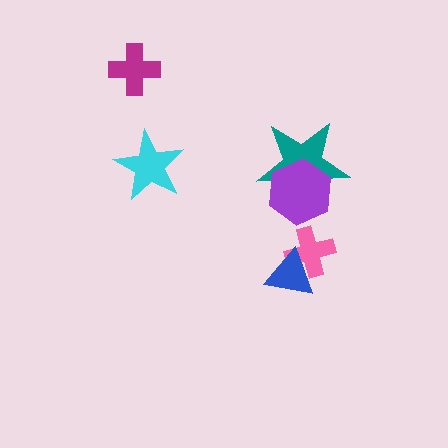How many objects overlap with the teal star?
1 object overlaps with the teal star.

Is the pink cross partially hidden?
Yes, it is partially covered by another shape.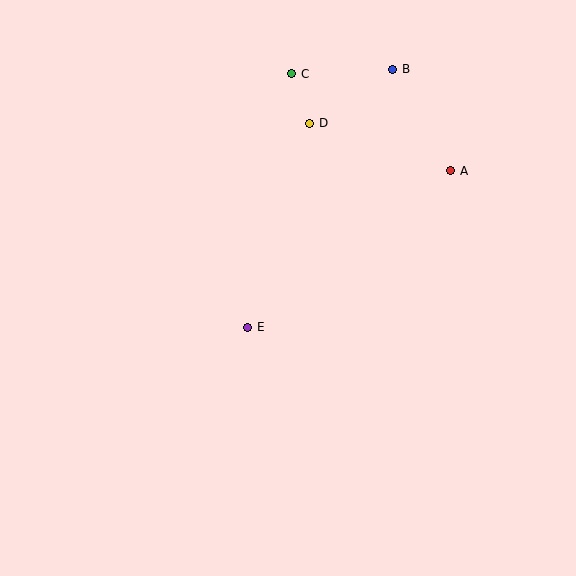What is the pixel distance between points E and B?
The distance between E and B is 296 pixels.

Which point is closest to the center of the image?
Point E at (248, 327) is closest to the center.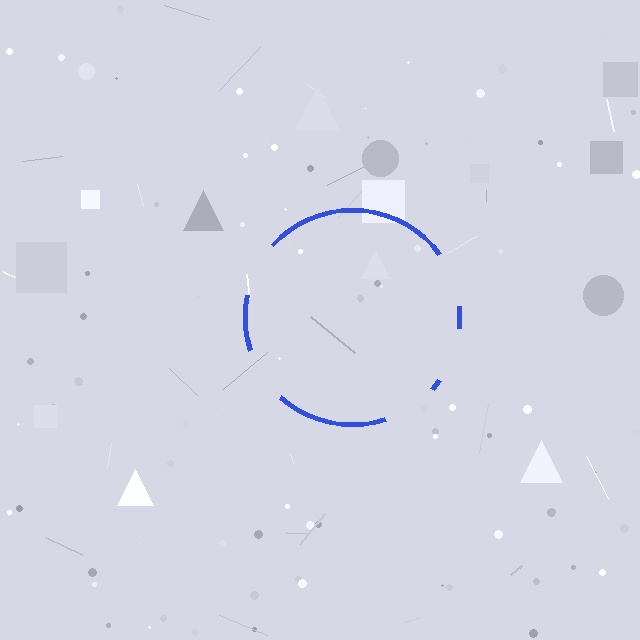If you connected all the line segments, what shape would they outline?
They would outline a circle.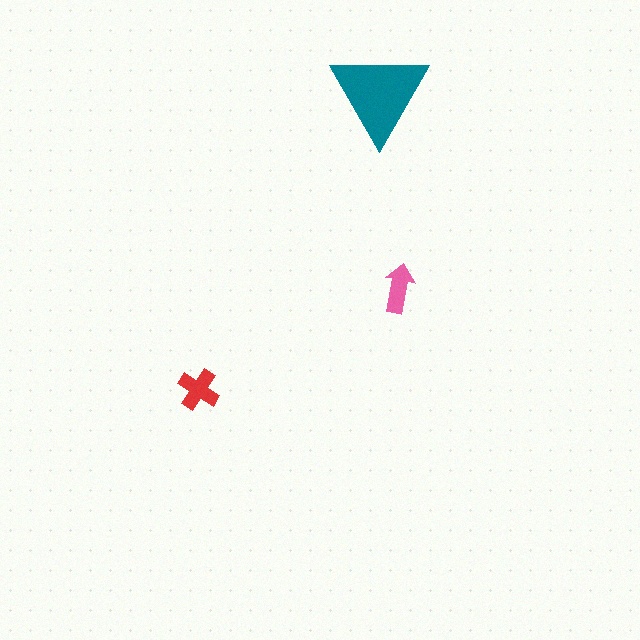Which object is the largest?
The teal triangle.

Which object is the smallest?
The pink arrow.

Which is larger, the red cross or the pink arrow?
The red cross.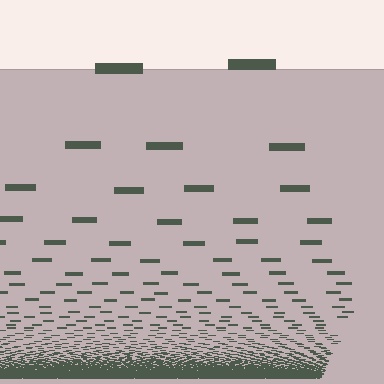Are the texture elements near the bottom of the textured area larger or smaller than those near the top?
Smaller. The gradient is inverted — elements near the bottom are smaller and denser.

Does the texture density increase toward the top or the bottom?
Density increases toward the bottom.